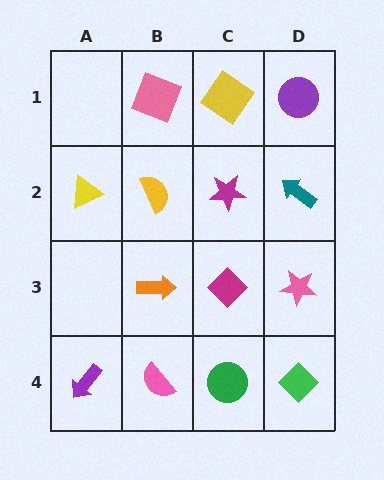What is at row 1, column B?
A pink square.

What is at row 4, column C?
A green circle.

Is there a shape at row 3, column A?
No, that cell is empty.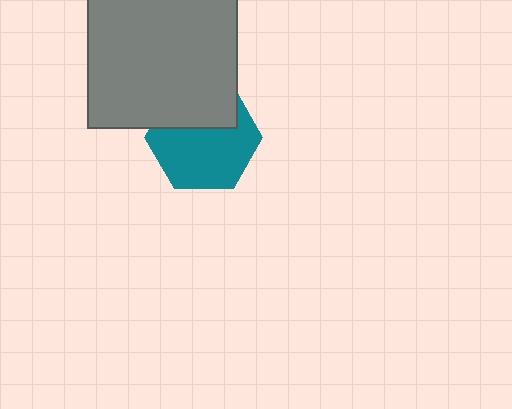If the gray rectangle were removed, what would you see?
You would see the complete teal hexagon.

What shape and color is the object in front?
The object in front is a gray rectangle.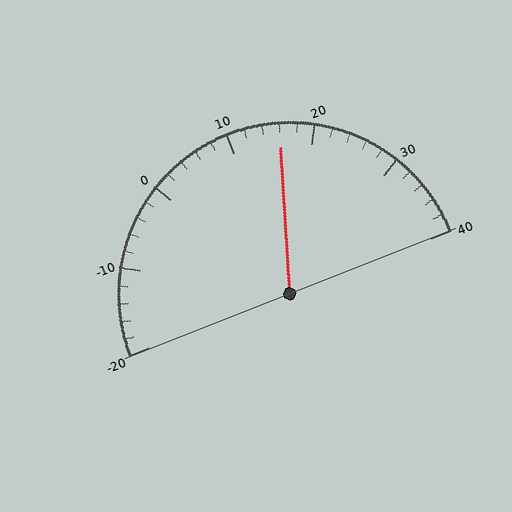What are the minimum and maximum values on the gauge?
The gauge ranges from -20 to 40.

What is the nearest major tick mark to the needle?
The nearest major tick mark is 20.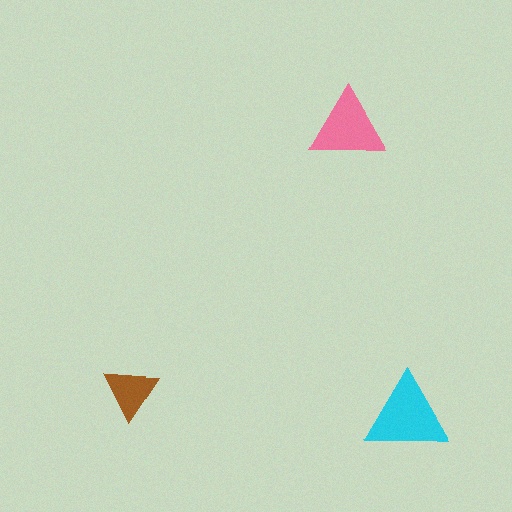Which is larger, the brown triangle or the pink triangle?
The pink one.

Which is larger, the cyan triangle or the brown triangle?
The cyan one.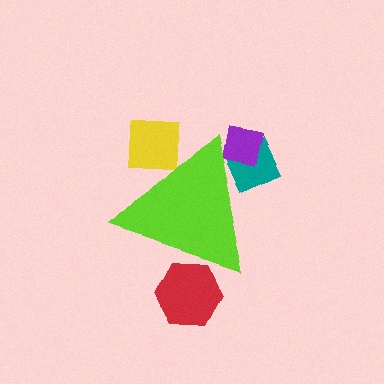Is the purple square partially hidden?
Yes, the purple square is partially hidden behind the lime triangle.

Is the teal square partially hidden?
Yes, the teal square is partially hidden behind the lime triangle.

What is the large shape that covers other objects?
A lime triangle.